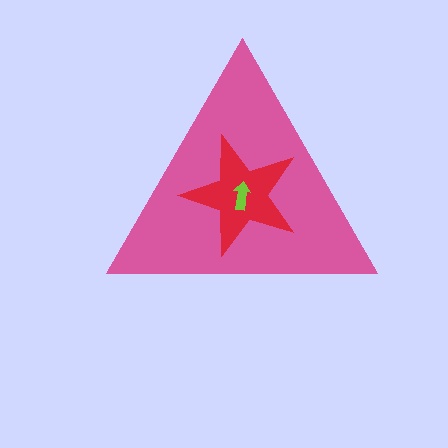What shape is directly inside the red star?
The lime arrow.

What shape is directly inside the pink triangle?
The red star.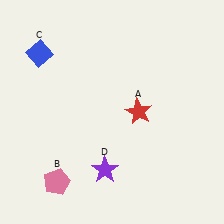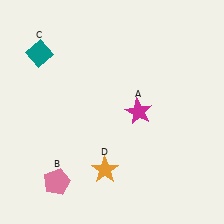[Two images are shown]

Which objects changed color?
A changed from red to magenta. C changed from blue to teal. D changed from purple to orange.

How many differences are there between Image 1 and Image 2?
There are 3 differences between the two images.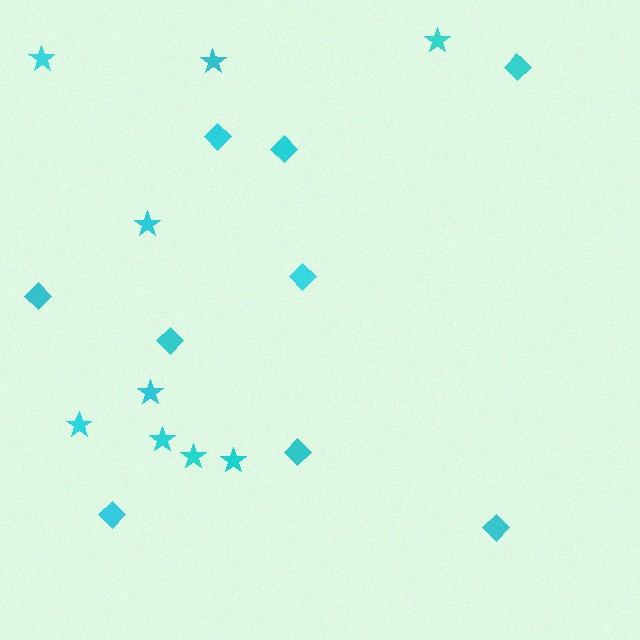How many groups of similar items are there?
There are 2 groups: one group of diamonds (9) and one group of stars (9).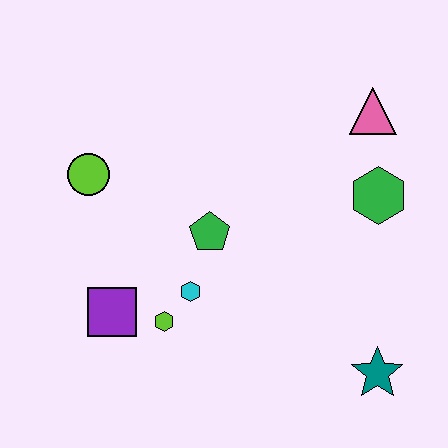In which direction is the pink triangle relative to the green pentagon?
The pink triangle is to the right of the green pentagon.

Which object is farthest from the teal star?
The lime circle is farthest from the teal star.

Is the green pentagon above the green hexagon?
No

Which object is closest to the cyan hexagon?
The lime hexagon is closest to the cyan hexagon.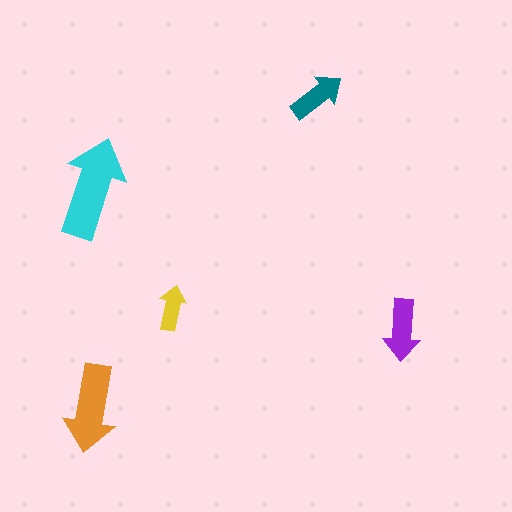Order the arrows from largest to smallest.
the cyan one, the orange one, the purple one, the teal one, the yellow one.